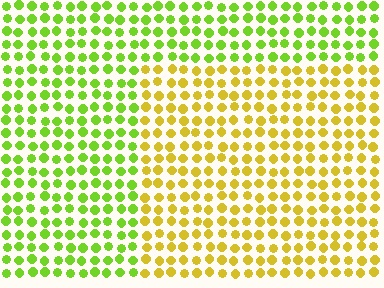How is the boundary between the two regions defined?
The boundary is defined purely by a slight shift in hue (about 42 degrees). Spacing, size, and orientation are identical on both sides.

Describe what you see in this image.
The image is filled with small lime elements in a uniform arrangement. A rectangle-shaped region is visible where the elements are tinted to a slightly different hue, forming a subtle color boundary.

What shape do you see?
I see a rectangle.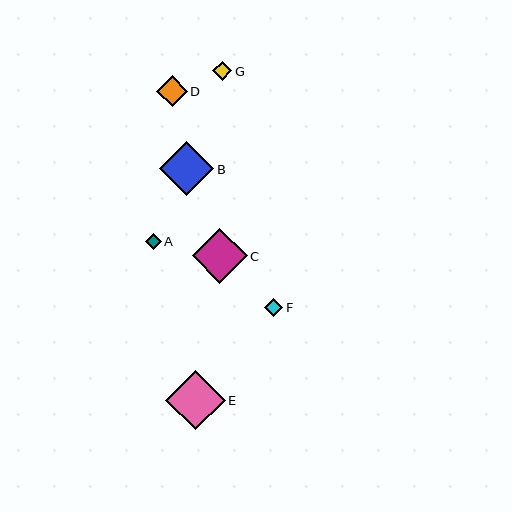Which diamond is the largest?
Diamond E is the largest with a size of approximately 59 pixels.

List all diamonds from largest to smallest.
From largest to smallest: E, C, B, D, G, F, A.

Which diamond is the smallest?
Diamond A is the smallest with a size of approximately 16 pixels.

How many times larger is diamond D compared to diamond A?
Diamond D is approximately 1.9 times the size of diamond A.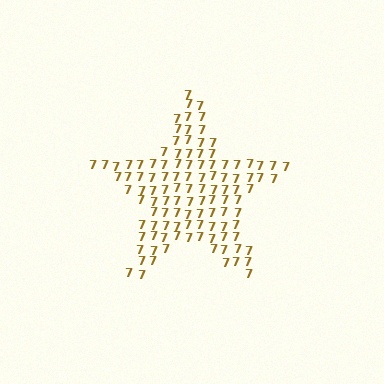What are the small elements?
The small elements are digit 7's.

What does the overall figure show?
The overall figure shows a star.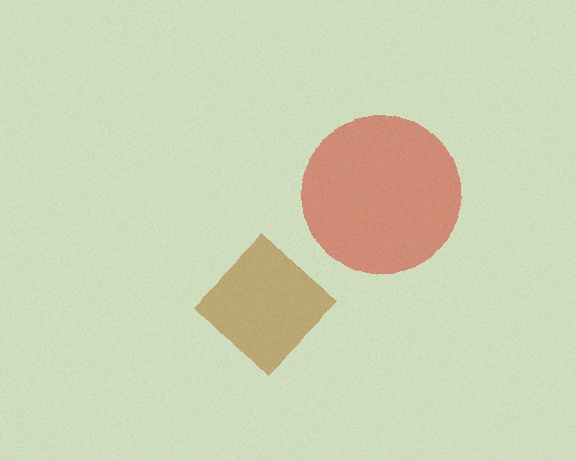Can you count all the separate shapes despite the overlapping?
Yes, there are 2 separate shapes.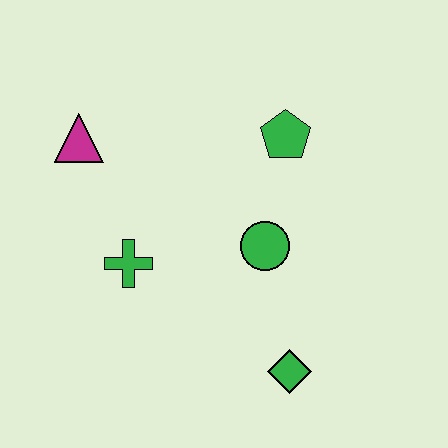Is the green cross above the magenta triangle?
No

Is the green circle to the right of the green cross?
Yes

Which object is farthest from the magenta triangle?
The green diamond is farthest from the magenta triangle.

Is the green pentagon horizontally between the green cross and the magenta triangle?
No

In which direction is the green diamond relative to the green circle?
The green diamond is below the green circle.